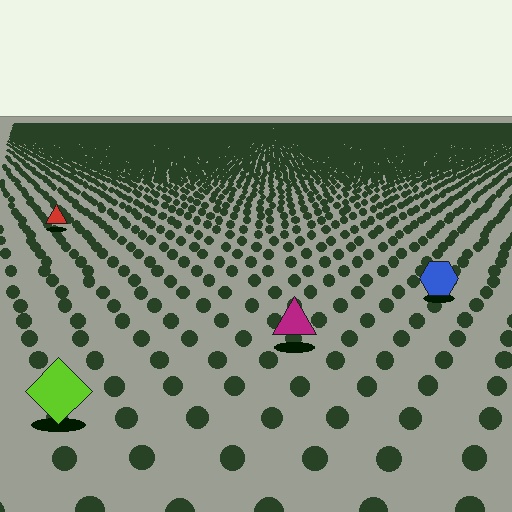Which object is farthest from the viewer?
The red triangle is farthest from the viewer. It appears smaller and the ground texture around it is denser.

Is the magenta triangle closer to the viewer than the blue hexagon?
Yes. The magenta triangle is closer — you can tell from the texture gradient: the ground texture is coarser near it.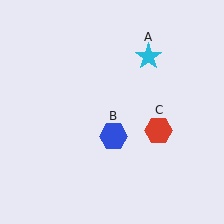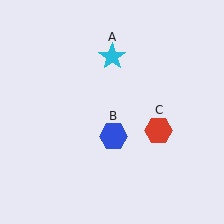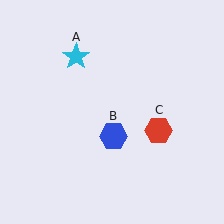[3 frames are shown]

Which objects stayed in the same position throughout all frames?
Blue hexagon (object B) and red hexagon (object C) remained stationary.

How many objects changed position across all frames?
1 object changed position: cyan star (object A).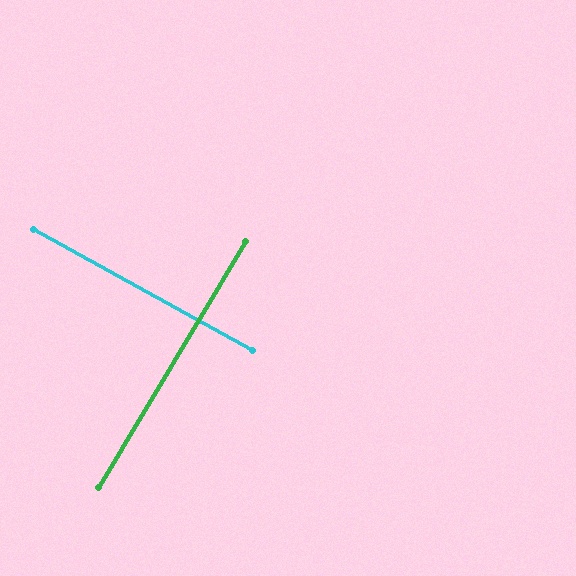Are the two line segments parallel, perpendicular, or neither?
Perpendicular — they meet at approximately 88°.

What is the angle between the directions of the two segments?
Approximately 88 degrees.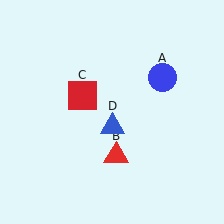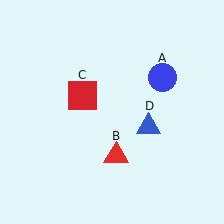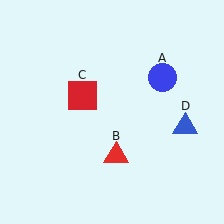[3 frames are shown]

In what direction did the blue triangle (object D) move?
The blue triangle (object D) moved right.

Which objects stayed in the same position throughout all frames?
Blue circle (object A) and red triangle (object B) and red square (object C) remained stationary.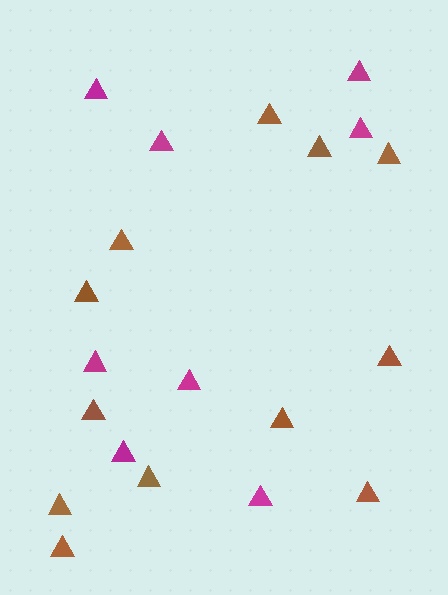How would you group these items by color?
There are 2 groups: one group of magenta triangles (8) and one group of brown triangles (12).